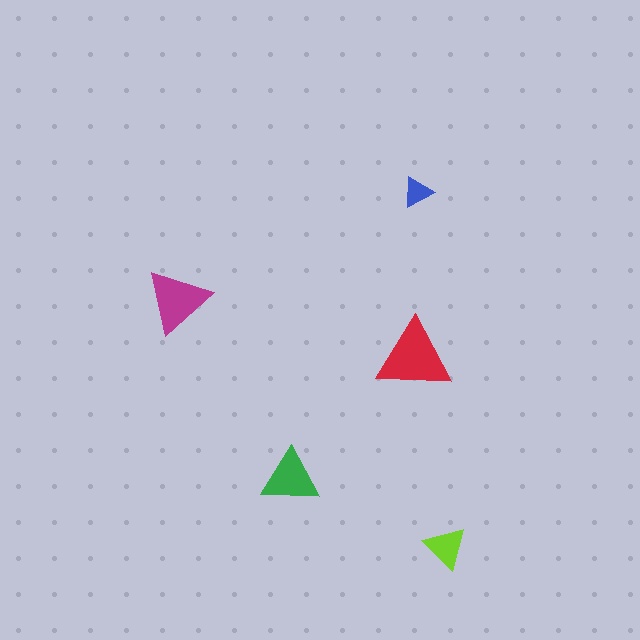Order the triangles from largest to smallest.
the red one, the magenta one, the green one, the lime one, the blue one.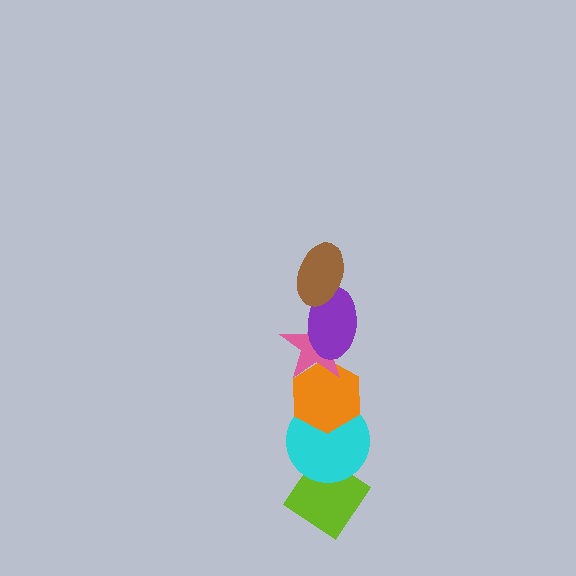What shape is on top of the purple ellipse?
The brown ellipse is on top of the purple ellipse.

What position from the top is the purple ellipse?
The purple ellipse is 2nd from the top.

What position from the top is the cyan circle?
The cyan circle is 5th from the top.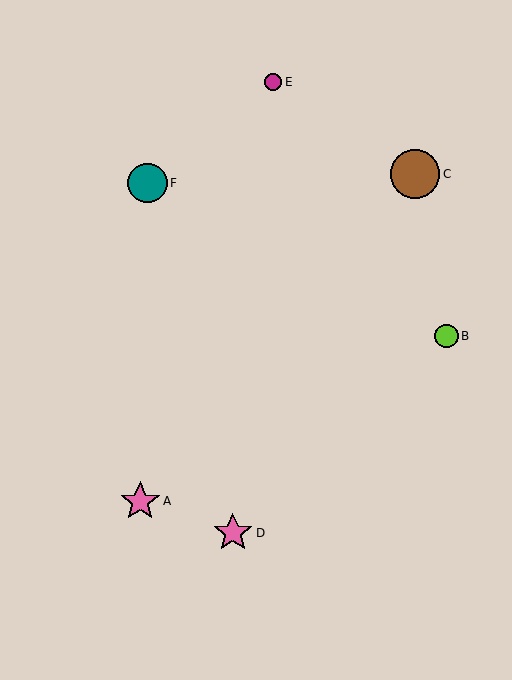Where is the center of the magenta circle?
The center of the magenta circle is at (273, 82).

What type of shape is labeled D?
Shape D is a pink star.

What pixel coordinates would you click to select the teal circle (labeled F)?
Click at (147, 183) to select the teal circle F.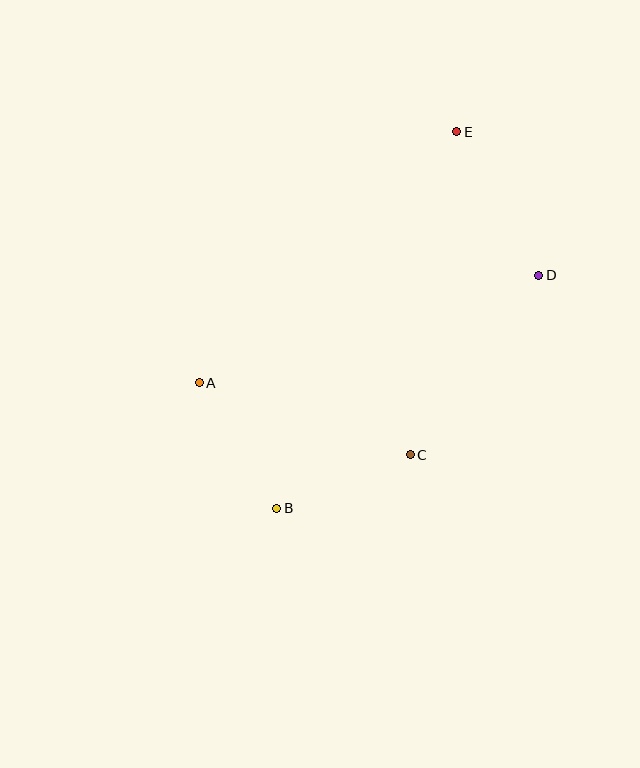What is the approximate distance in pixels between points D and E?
The distance between D and E is approximately 165 pixels.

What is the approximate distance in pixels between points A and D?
The distance between A and D is approximately 356 pixels.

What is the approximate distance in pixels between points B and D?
The distance between B and D is approximately 350 pixels.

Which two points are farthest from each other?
Points B and E are farthest from each other.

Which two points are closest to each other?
Points B and C are closest to each other.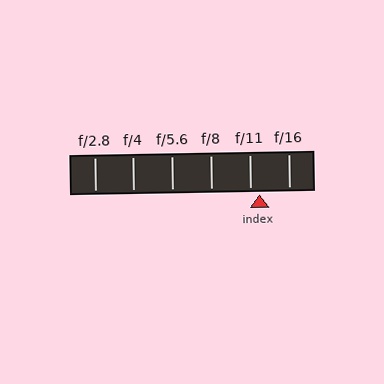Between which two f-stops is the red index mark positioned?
The index mark is between f/11 and f/16.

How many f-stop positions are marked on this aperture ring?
There are 6 f-stop positions marked.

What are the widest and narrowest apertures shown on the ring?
The widest aperture shown is f/2.8 and the narrowest is f/16.